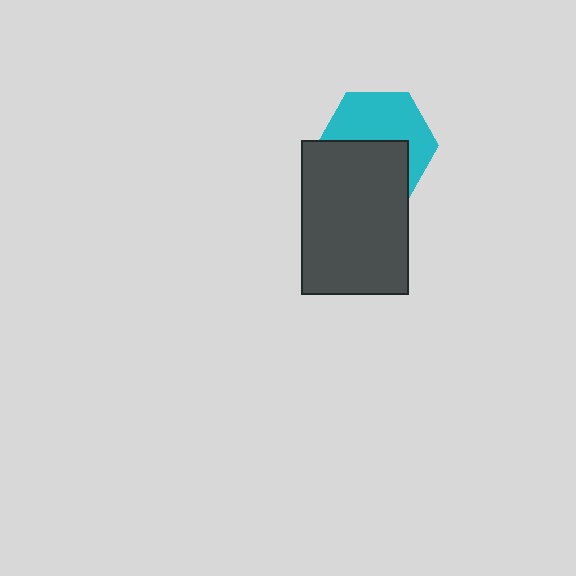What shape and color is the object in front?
The object in front is a dark gray rectangle.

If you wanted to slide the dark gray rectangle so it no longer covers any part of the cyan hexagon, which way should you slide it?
Slide it down — that is the most direct way to separate the two shapes.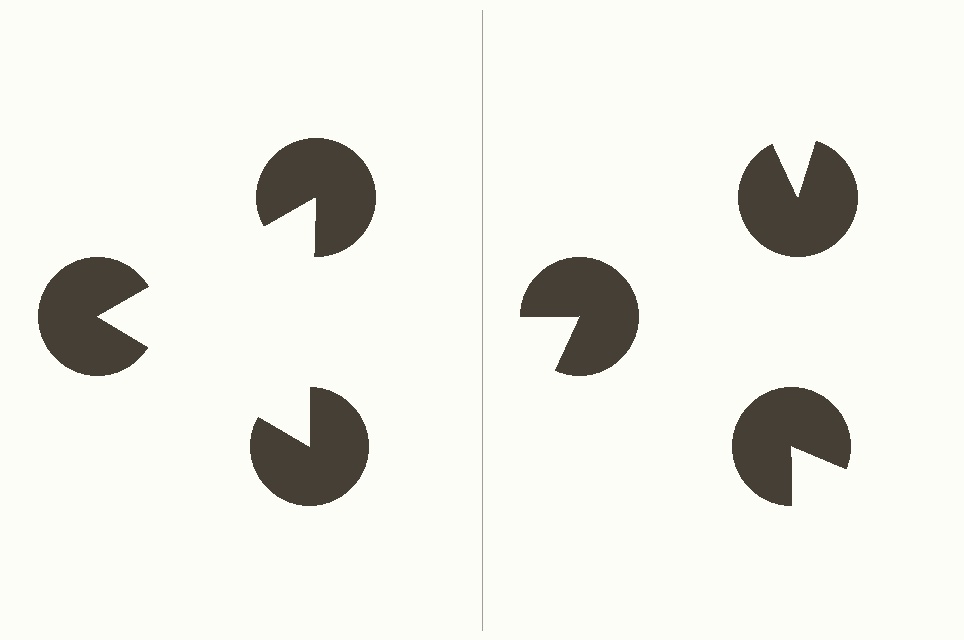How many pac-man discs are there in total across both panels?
6 — 3 on each side.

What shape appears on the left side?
An illusory triangle.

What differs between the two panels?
The pac-man discs are positioned identically on both sides; only the wedge orientations differ. On the left they align to a triangle; on the right they are misaligned.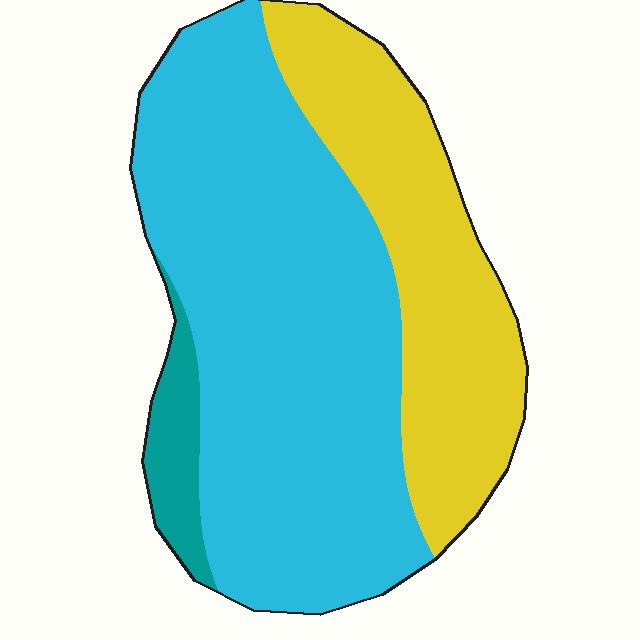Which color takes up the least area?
Teal, at roughly 5%.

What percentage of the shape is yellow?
Yellow covers around 30% of the shape.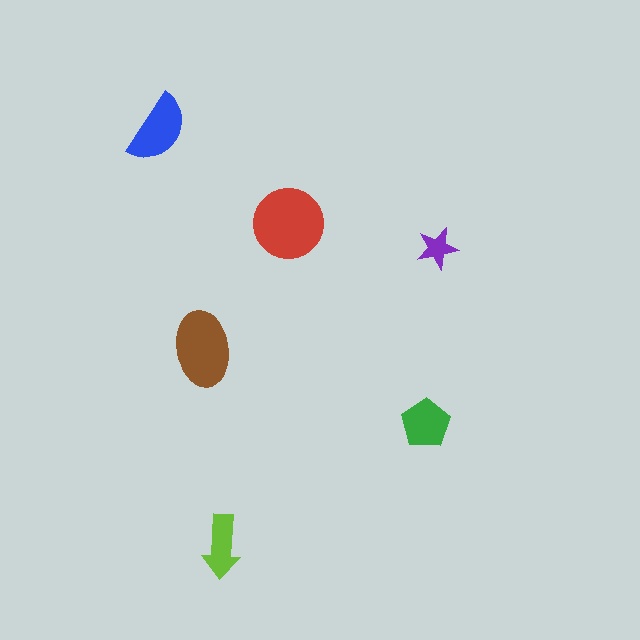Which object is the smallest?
The purple star.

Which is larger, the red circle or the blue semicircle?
The red circle.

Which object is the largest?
The red circle.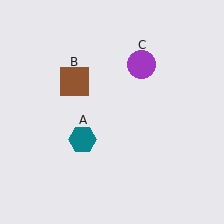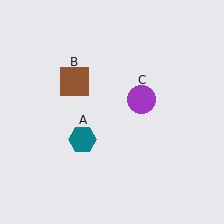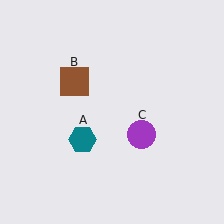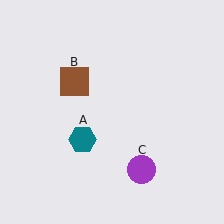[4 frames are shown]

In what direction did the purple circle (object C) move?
The purple circle (object C) moved down.